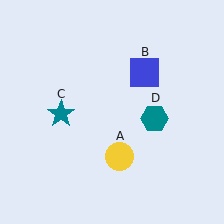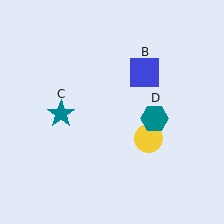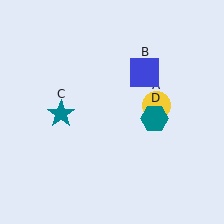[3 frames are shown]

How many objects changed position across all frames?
1 object changed position: yellow circle (object A).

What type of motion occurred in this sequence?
The yellow circle (object A) rotated counterclockwise around the center of the scene.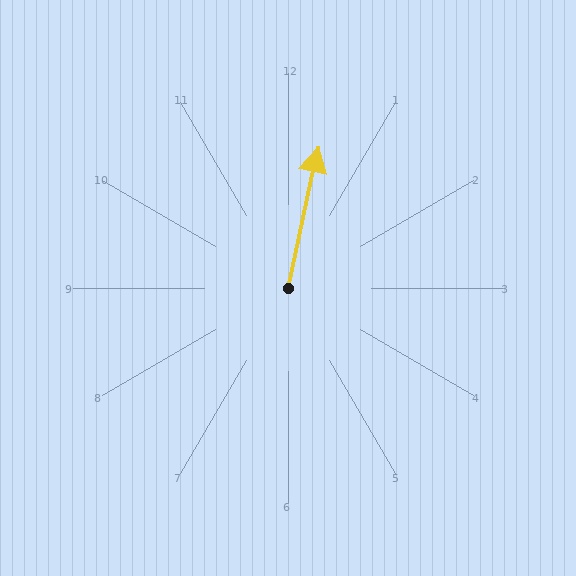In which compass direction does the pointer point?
North.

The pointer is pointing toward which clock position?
Roughly 12 o'clock.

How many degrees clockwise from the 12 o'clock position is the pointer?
Approximately 12 degrees.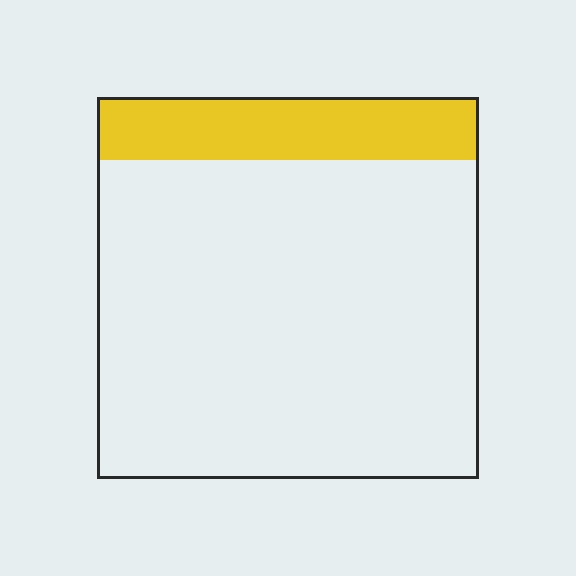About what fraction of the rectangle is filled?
About one sixth (1/6).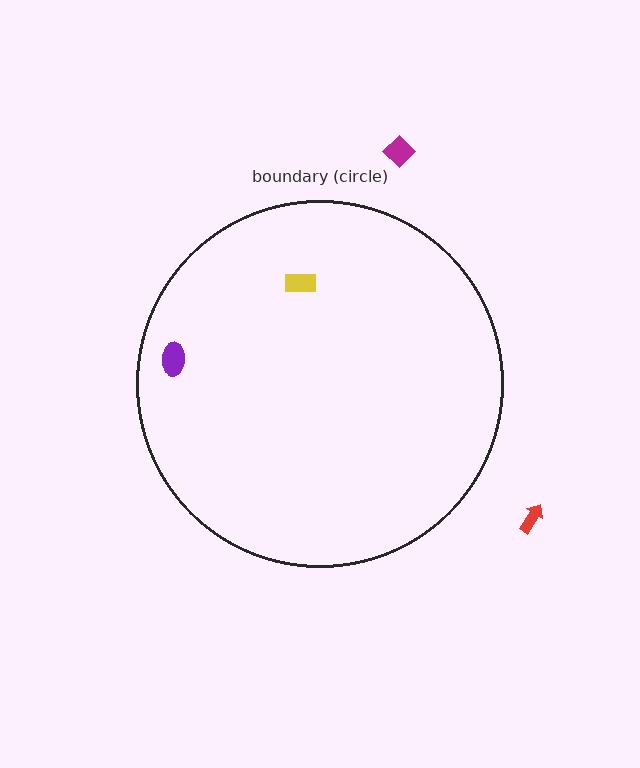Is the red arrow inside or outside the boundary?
Outside.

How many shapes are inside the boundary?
2 inside, 2 outside.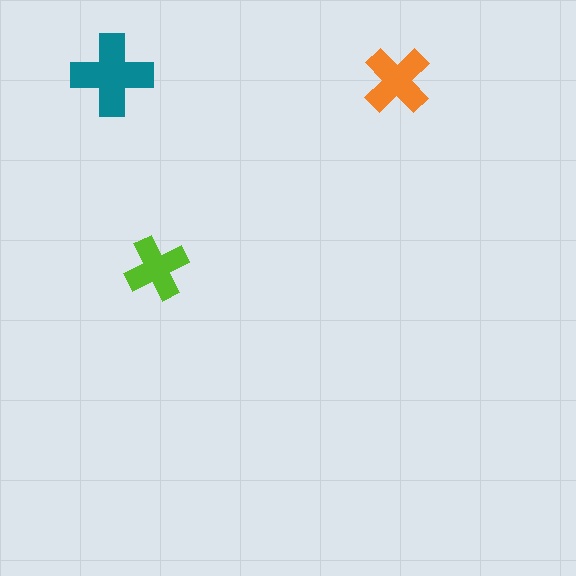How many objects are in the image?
There are 3 objects in the image.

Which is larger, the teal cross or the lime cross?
The teal one.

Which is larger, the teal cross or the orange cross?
The teal one.